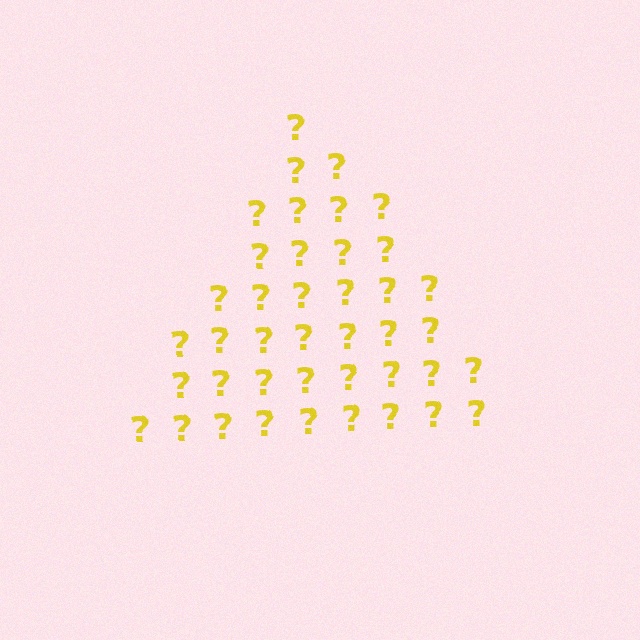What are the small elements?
The small elements are question marks.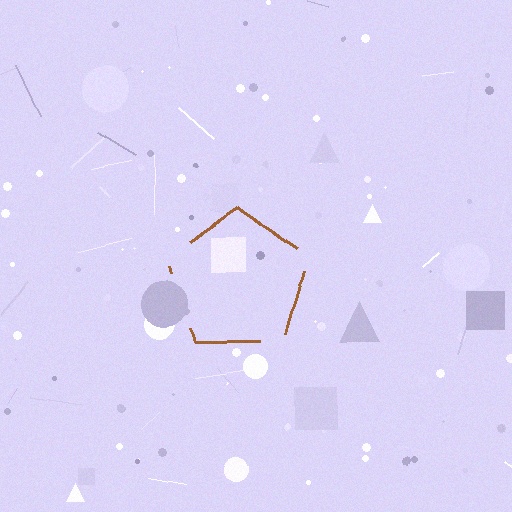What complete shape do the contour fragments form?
The contour fragments form a pentagon.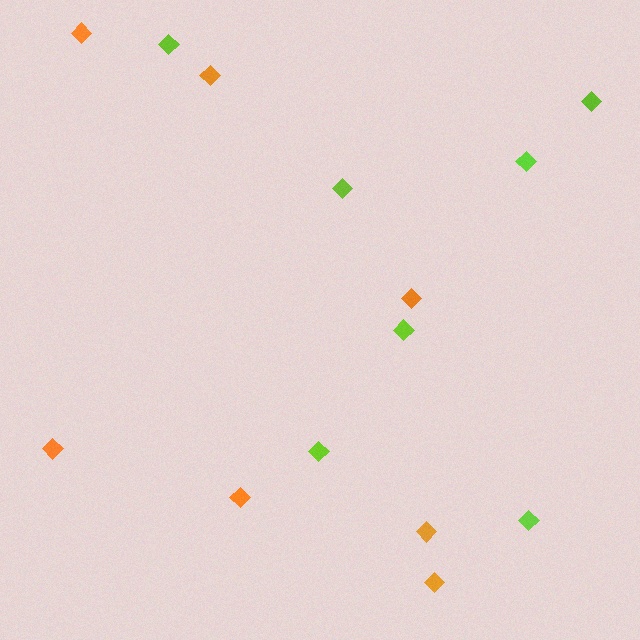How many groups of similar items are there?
There are 2 groups: one group of lime diamonds (7) and one group of orange diamonds (7).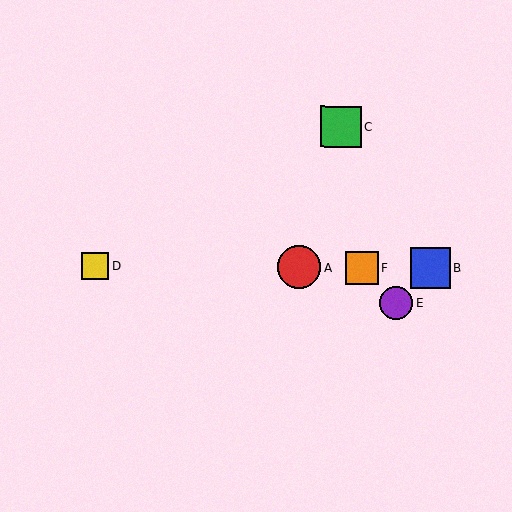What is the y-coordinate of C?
Object C is at y≈127.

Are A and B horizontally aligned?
Yes, both are at y≈267.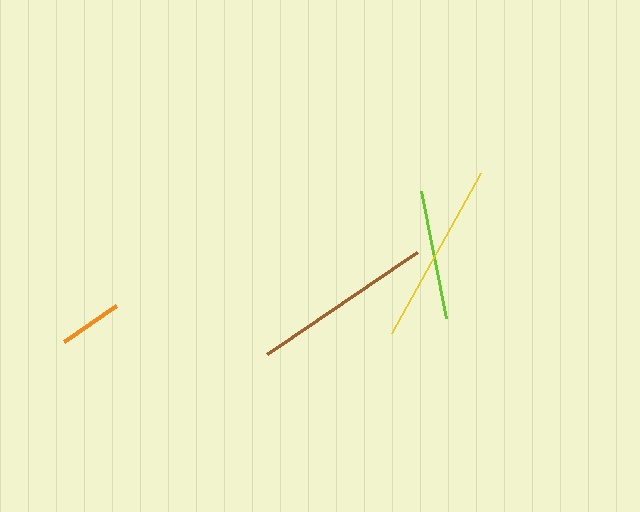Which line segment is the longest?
The yellow line is the longest at approximately 183 pixels.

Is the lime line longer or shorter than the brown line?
The brown line is longer than the lime line.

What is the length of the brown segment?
The brown segment is approximately 182 pixels long.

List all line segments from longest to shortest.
From longest to shortest: yellow, brown, lime, orange.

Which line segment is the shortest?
The orange line is the shortest at approximately 64 pixels.